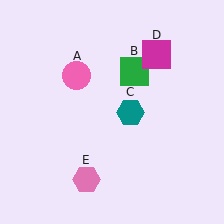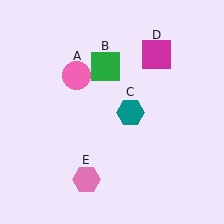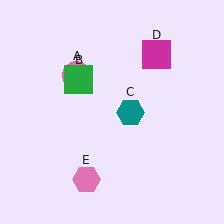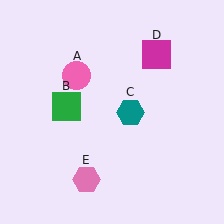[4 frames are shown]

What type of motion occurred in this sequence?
The green square (object B) rotated counterclockwise around the center of the scene.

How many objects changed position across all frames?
1 object changed position: green square (object B).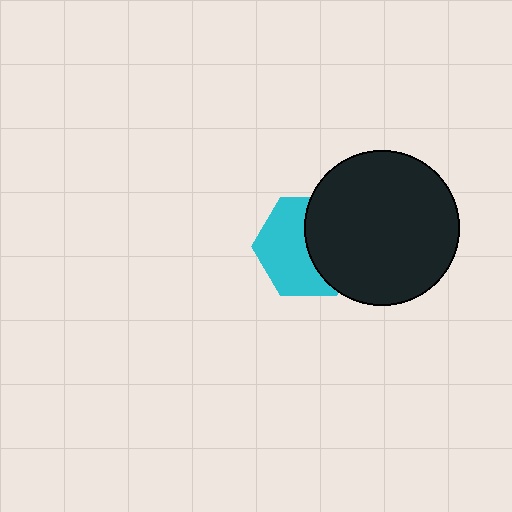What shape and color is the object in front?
The object in front is a black circle.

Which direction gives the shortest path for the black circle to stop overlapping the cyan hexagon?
Moving right gives the shortest separation.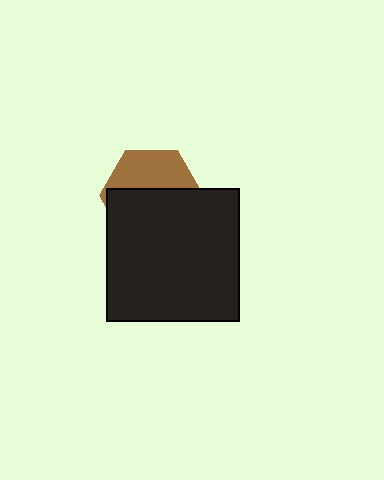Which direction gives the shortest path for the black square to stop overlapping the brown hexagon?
Moving down gives the shortest separation.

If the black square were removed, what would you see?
You would see the complete brown hexagon.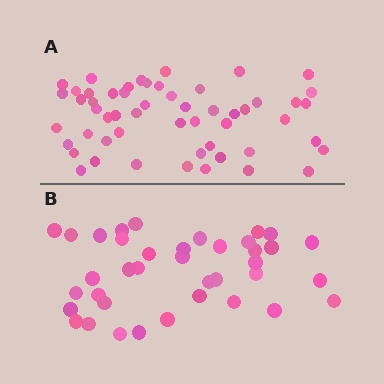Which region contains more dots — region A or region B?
Region A (the top region) has more dots.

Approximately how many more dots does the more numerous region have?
Region A has approximately 15 more dots than region B.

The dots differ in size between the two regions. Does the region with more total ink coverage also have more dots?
No. Region B has more total ink coverage because its dots are larger, but region A actually contains more individual dots. Total area can be misleading — the number of items is what matters here.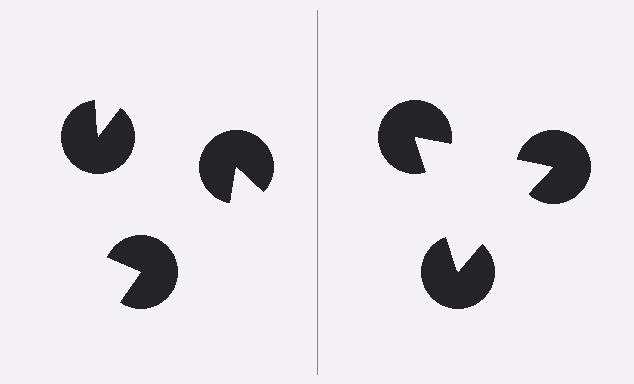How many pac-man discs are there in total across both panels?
6 — 3 on each side.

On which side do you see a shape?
An illusory triangle appears on the right side. On the left side the wedge cuts are rotated, so no coherent shape forms.